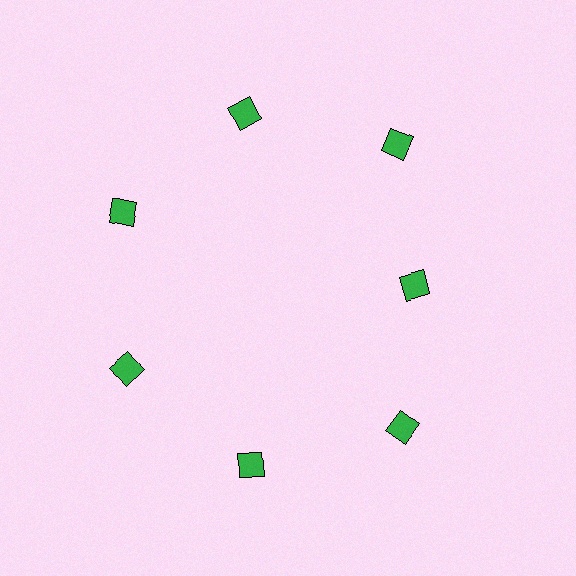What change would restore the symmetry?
The symmetry would be restored by moving it outward, back onto the ring so that all 7 squares sit at equal angles and equal distance from the center.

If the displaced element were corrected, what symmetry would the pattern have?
It would have 7-fold rotational symmetry — the pattern would map onto itself every 51 degrees.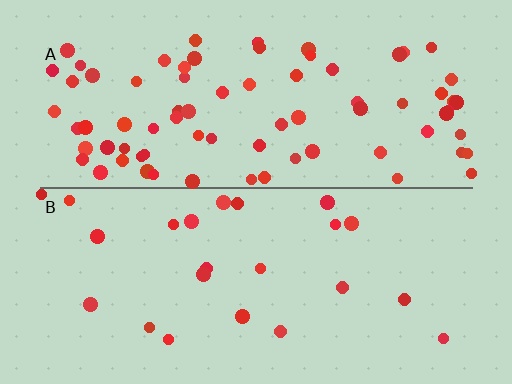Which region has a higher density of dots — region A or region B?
A (the top).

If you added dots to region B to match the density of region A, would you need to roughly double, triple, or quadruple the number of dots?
Approximately triple.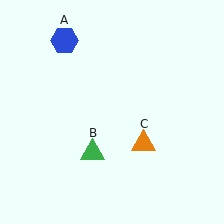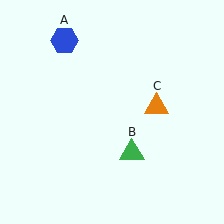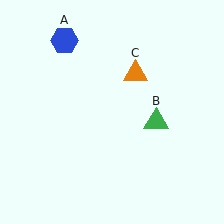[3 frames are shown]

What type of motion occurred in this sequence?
The green triangle (object B), orange triangle (object C) rotated counterclockwise around the center of the scene.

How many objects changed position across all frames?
2 objects changed position: green triangle (object B), orange triangle (object C).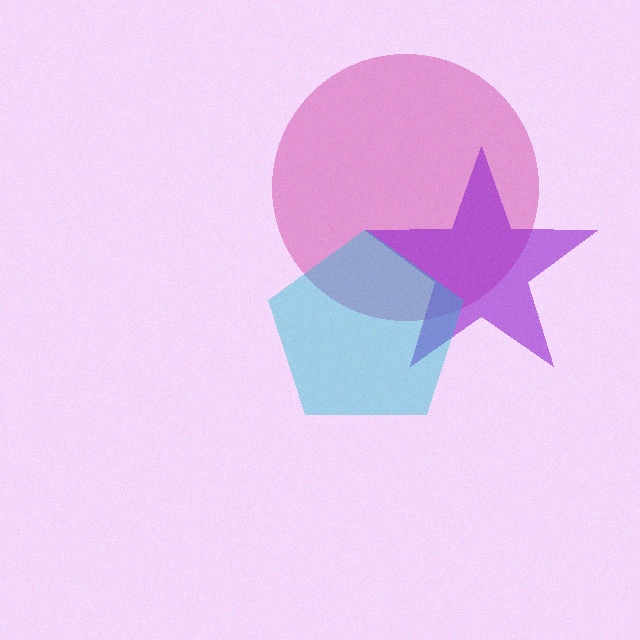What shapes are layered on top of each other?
The layered shapes are: a magenta circle, a purple star, a cyan pentagon.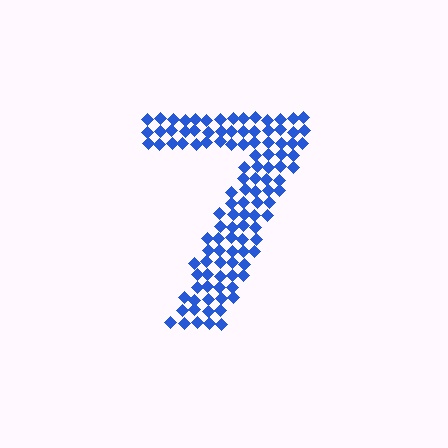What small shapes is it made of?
It is made of small diamonds.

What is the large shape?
The large shape is the digit 7.